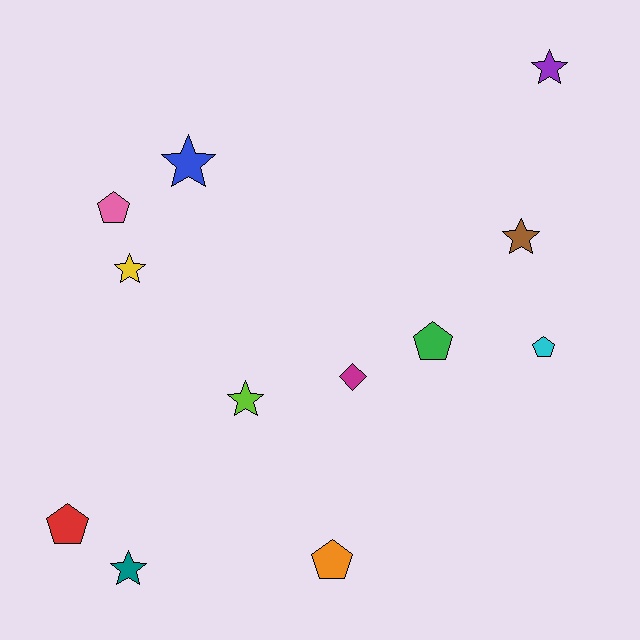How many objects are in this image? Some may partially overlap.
There are 12 objects.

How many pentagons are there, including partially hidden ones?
There are 5 pentagons.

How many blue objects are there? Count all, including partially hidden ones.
There is 1 blue object.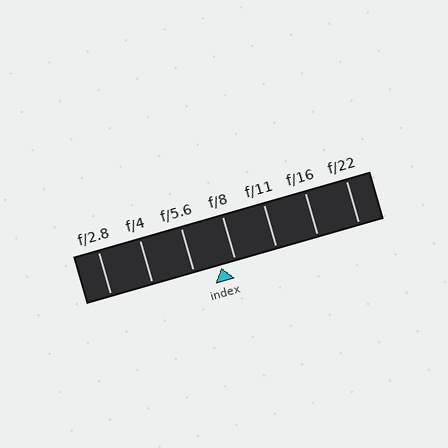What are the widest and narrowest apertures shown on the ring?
The widest aperture shown is f/2.8 and the narrowest is f/22.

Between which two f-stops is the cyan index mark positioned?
The index mark is between f/5.6 and f/8.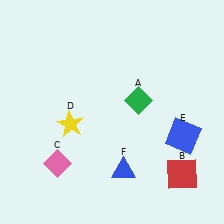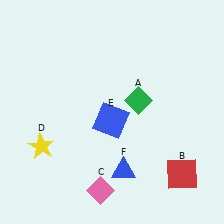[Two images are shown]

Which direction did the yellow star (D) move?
The yellow star (D) moved left.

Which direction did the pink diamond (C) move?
The pink diamond (C) moved right.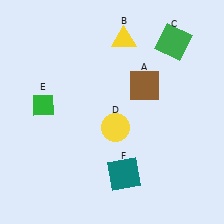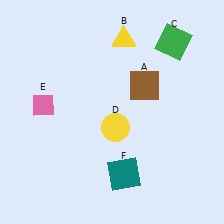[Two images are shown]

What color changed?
The diamond (E) changed from green in Image 1 to pink in Image 2.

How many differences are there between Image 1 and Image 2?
There is 1 difference between the two images.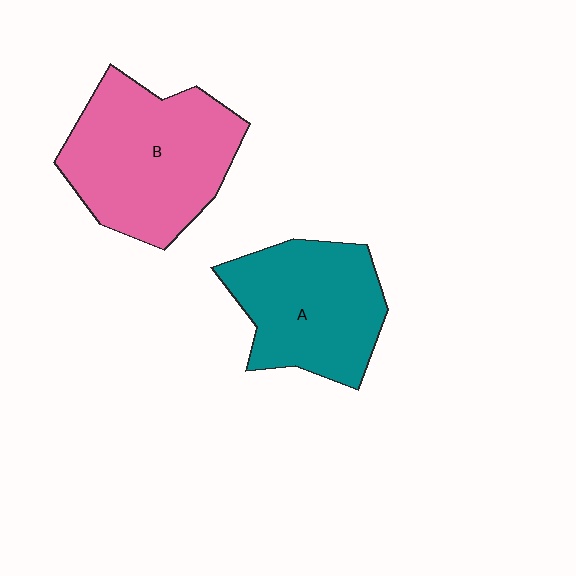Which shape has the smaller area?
Shape A (teal).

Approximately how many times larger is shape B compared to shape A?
Approximately 1.2 times.